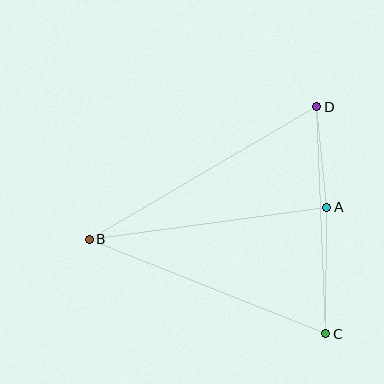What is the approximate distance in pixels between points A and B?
The distance between A and B is approximately 240 pixels.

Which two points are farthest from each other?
Points B and D are farthest from each other.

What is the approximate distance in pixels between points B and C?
The distance between B and C is approximately 254 pixels.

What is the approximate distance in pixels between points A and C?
The distance between A and C is approximately 127 pixels.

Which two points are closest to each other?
Points A and D are closest to each other.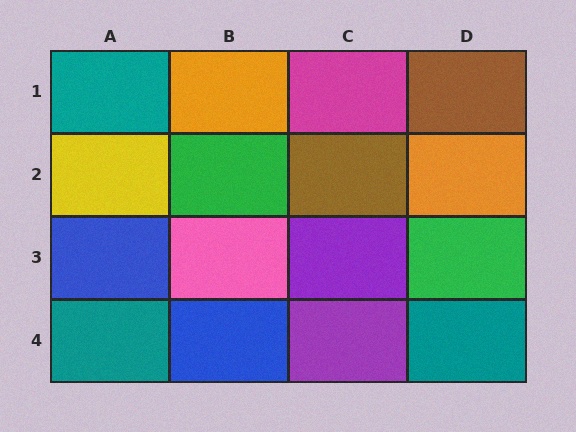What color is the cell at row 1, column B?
Orange.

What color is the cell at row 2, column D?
Orange.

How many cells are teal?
3 cells are teal.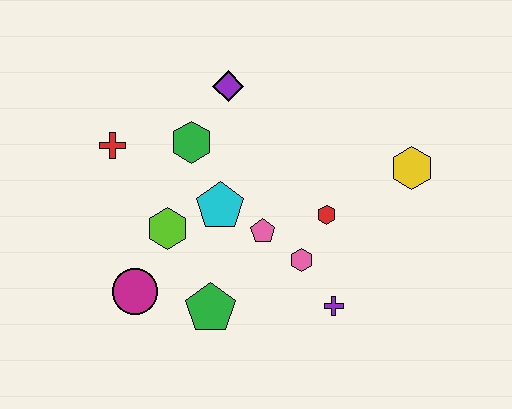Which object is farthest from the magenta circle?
The yellow hexagon is farthest from the magenta circle.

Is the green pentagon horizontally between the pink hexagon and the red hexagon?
No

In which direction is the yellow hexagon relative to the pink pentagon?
The yellow hexagon is to the right of the pink pentagon.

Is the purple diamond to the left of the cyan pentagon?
No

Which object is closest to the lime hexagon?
The cyan pentagon is closest to the lime hexagon.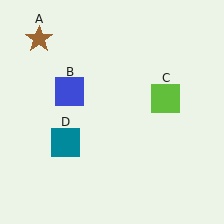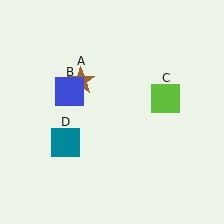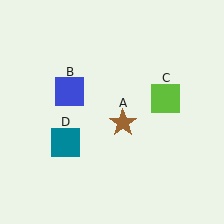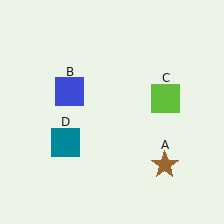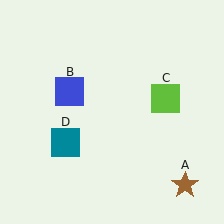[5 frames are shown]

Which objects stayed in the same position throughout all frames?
Blue square (object B) and lime square (object C) and teal square (object D) remained stationary.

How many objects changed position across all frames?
1 object changed position: brown star (object A).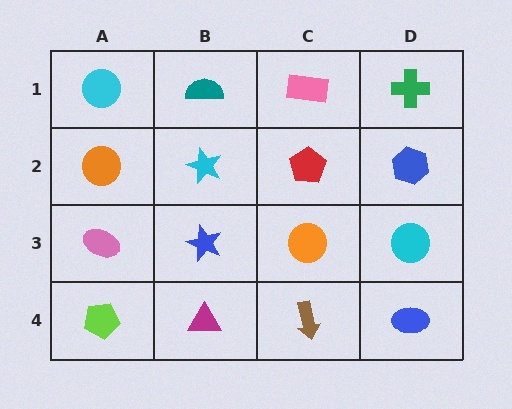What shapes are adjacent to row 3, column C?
A red pentagon (row 2, column C), a brown arrow (row 4, column C), a blue star (row 3, column B), a cyan circle (row 3, column D).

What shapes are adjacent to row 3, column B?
A cyan star (row 2, column B), a magenta triangle (row 4, column B), a pink ellipse (row 3, column A), an orange circle (row 3, column C).